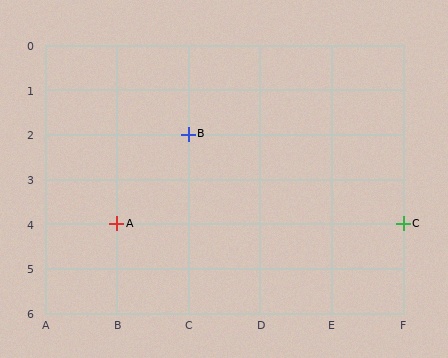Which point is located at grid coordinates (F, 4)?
Point C is at (F, 4).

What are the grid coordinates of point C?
Point C is at grid coordinates (F, 4).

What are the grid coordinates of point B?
Point B is at grid coordinates (C, 2).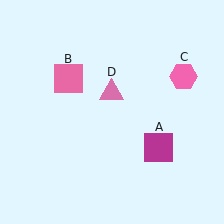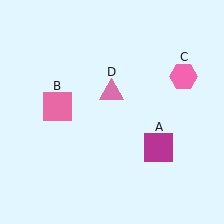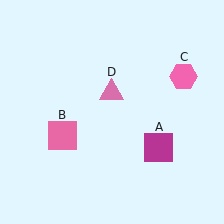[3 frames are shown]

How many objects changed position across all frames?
1 object changed position: pink square (object B).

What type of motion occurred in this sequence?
The pink square (object B) rotated counterclockwise around the center of the scene.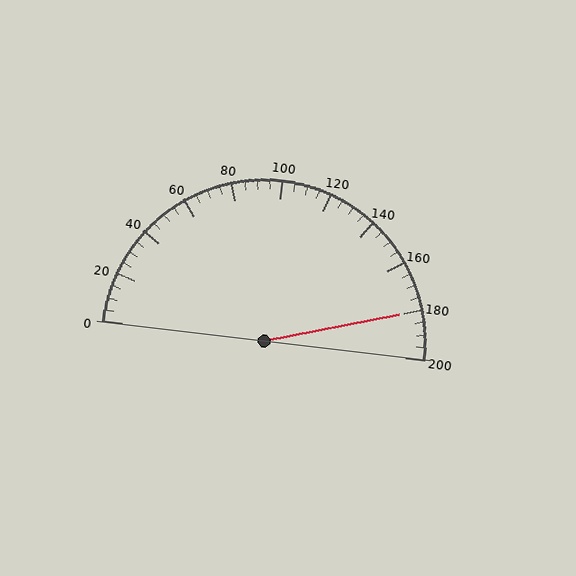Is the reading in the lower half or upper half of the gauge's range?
The reading is in the upper half of the range (0 to 200).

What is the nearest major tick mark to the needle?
The nearest major tick mark is 180.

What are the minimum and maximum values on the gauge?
The gauge ranges from 0 to 200.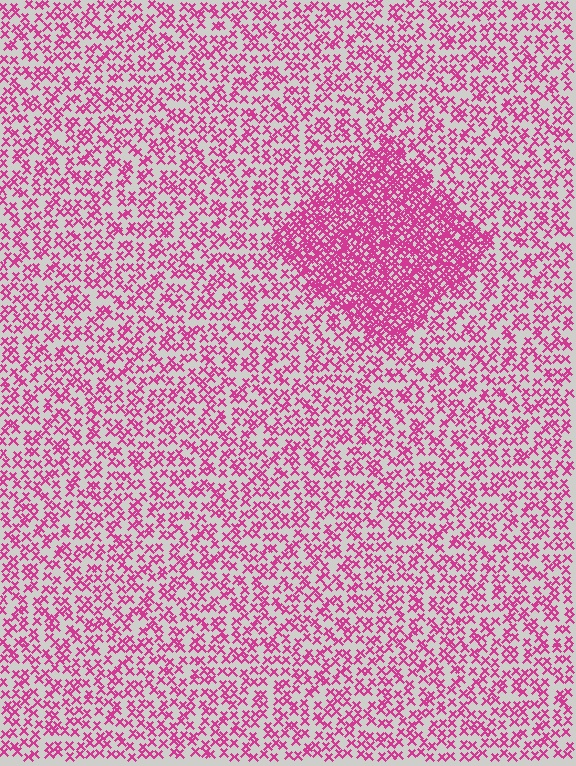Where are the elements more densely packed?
The elements are more densely packed inside the diamond boundary.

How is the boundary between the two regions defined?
The boundary is defined by a change in element density (approximately 2.4x ratio). All elements are the same color, size, and shape.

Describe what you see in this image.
The image contains small magenta elements arranged at two different densities. A diamond-shaped region is visible where the elements are more densely packed than the surrounding area.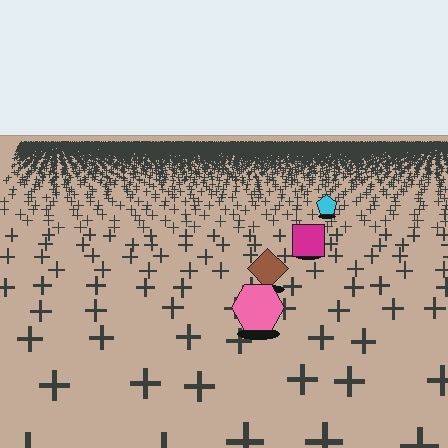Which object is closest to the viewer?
The pink hexagon is closest. The texture marks near it are larger and more spread out.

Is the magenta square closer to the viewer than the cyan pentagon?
Yes. The magenta square is closer — you can tell from the texture gradient: the ground texture is coarser near it.